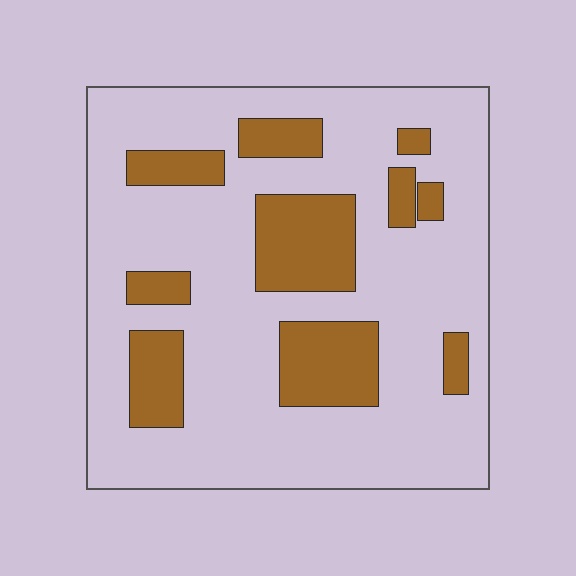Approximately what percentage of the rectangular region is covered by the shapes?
Approximately 25%.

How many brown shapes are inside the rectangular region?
10.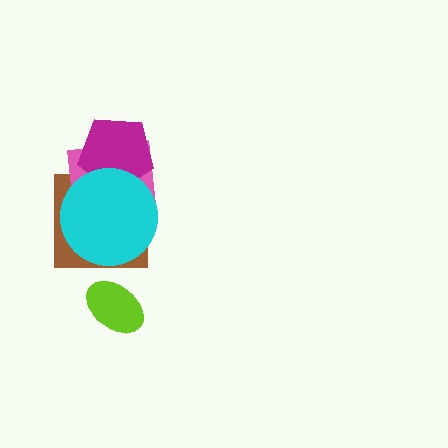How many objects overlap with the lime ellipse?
0 objects overlap with the lime ellipse.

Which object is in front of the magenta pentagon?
The cyan circle is in front of the magenta pentagon.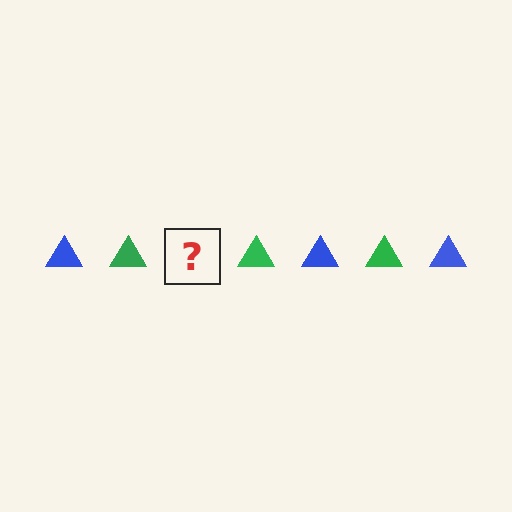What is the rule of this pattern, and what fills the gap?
The rule is that the pattern cycles through blue, green triangles. The gap should be filled with a blue triangle.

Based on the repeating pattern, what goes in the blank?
The blank should be a blue triangle.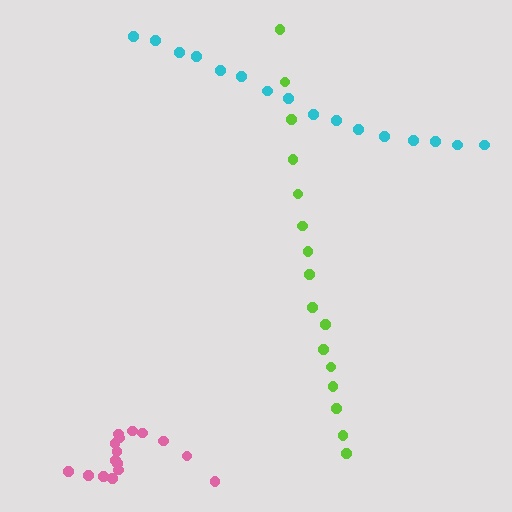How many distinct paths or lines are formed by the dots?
There are 3 distinct paths.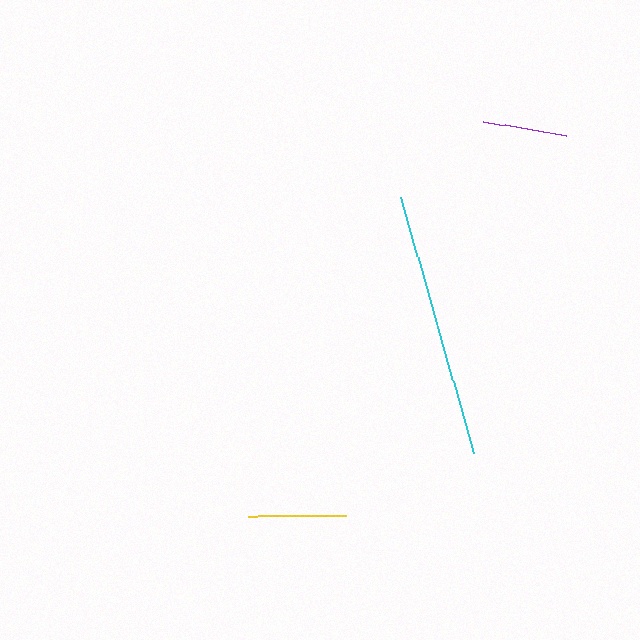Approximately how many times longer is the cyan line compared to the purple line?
The cyan line is approximately 3.2 times the length of the purple line.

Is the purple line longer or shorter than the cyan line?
The cyan line is longer than the purple line.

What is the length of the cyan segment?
The cyan segment is approximately 266 pixels long.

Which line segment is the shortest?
The purple line is the shortest at approximately 83 pixels.